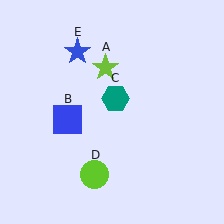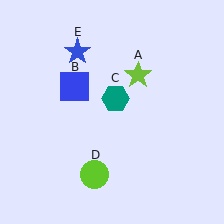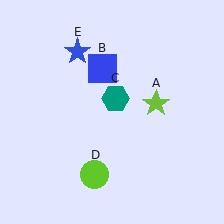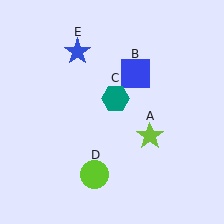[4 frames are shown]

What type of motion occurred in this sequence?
The lime star (object A), blue square (object B) rotated clockwise around the center of the scene.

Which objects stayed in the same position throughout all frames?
Teal hexagon (object C) and lime circle (object D) and blue star (object E) remained stationary.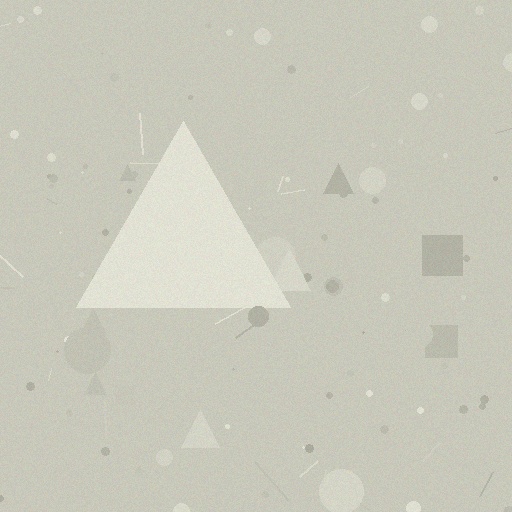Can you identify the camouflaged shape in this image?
The camouflaged shape is a triangle.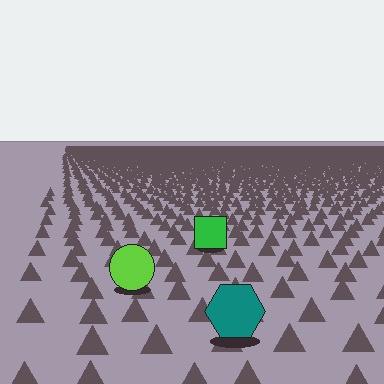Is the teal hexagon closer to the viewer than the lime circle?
Yes. The teal hexagon is closer — you can tell from the texture gradient: the ground texture is coarser near it.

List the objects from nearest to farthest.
From nearest to farthest: the teal hexagon, the lime circle, the green square.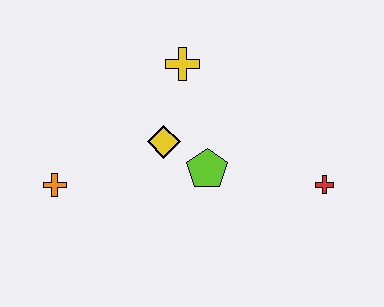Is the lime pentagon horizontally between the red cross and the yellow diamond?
Yes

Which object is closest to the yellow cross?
The yellow diamond is closest to the yellow cross.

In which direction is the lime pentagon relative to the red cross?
The lime pentagon is to the left of the red cross.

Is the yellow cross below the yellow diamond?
No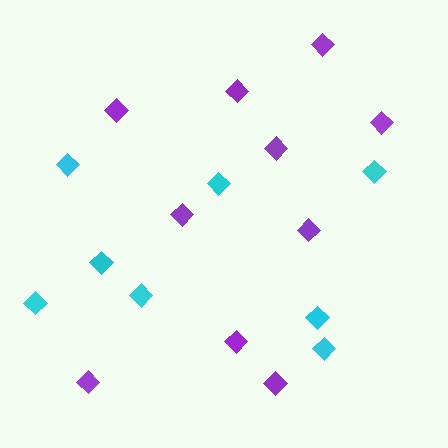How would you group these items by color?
There are 2 groups: one group of cyan diamonds (8) and one group of purple diamonds (10).